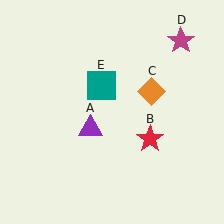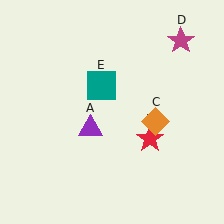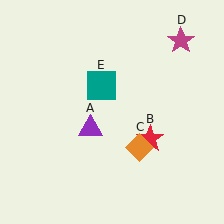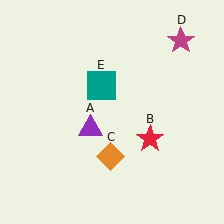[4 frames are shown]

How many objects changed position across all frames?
1 object changed position: orange diamond (object C).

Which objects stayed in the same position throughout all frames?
Purple triangle (object A) and red star (object B) and magenta star (object D) and teal square (object E) remained stationary.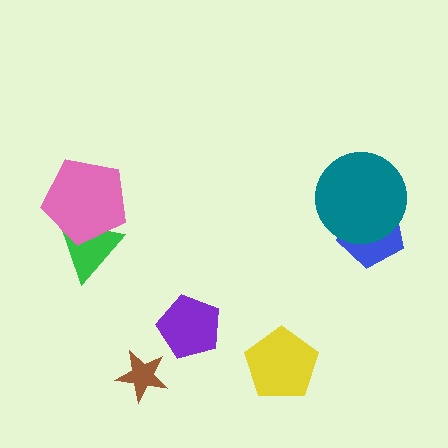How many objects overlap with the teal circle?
1 object overlaps with the teal circle.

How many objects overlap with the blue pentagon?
1 object overlaps with the blue pentagon.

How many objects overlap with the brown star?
0 objects overlap with the brown star.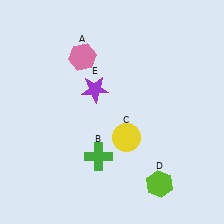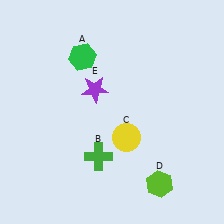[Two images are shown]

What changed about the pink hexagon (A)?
In Image 1, A is pink. In Image 2, it changed to green.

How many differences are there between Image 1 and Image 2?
There is 1 difference between the two images.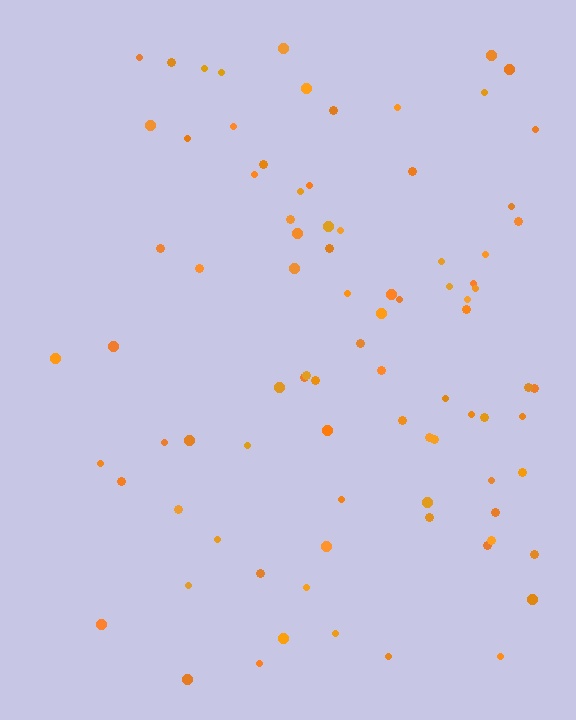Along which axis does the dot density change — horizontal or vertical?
Horizontal.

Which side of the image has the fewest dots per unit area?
The left.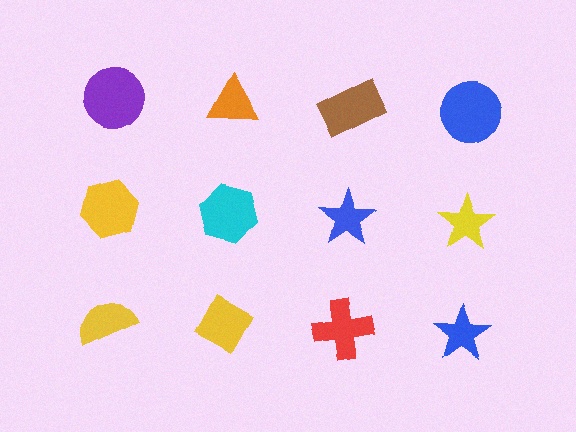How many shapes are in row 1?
4 shapes.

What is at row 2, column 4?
A yellow star.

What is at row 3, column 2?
A yellow diamond.